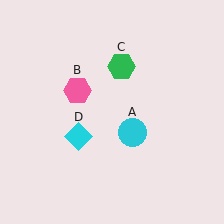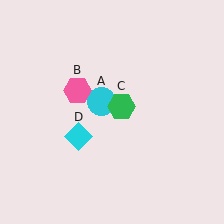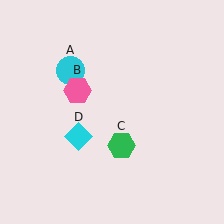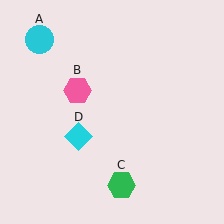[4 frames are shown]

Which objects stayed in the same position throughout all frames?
Pink hexagon (object B) and cyan diamond (object D) remained stationary.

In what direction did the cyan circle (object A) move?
The cyan circle (object A) moved up and to the left.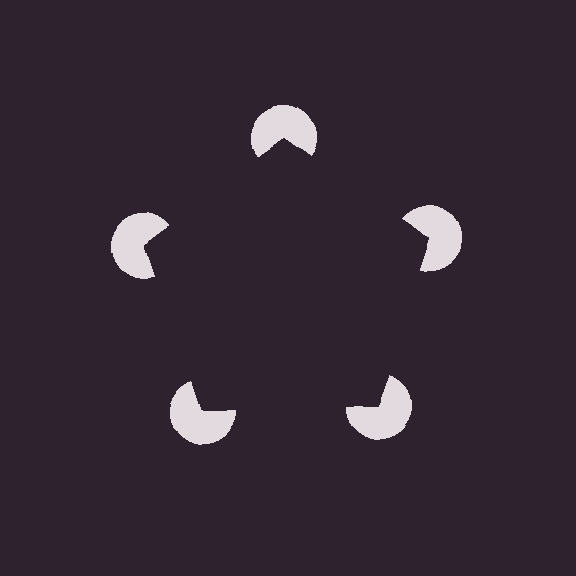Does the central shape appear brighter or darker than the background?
It typically appears slightly darker than the background, even though no actual brightness change is drawn.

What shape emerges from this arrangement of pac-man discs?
An illusory pentagon — its edges are inferred from the aligned wedge cuts in the pac-man discs, not physically drawn.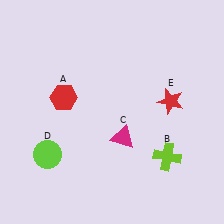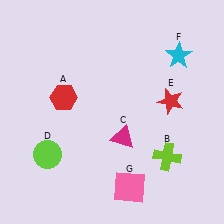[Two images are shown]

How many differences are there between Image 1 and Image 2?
There are 2 differences between the two images.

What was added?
A cyan star (F), a pink square (G) were added in Image 2.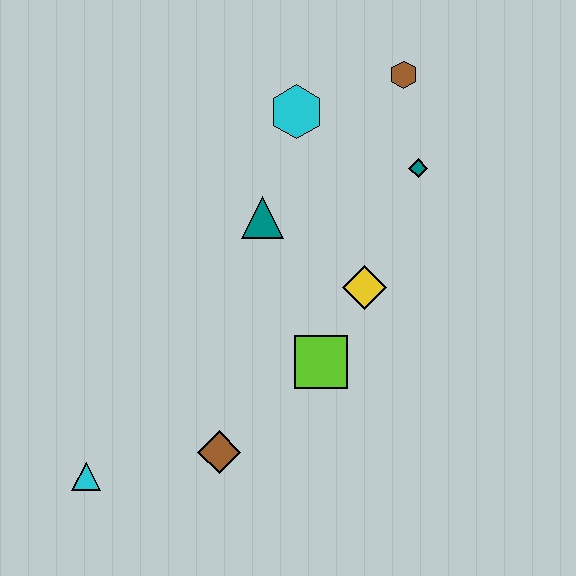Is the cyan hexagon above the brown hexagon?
No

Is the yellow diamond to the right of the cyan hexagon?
Yes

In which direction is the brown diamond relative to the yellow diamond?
The brown diamond is below the yellow diamond.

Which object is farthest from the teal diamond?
The cyan triangle is farthest from the teal diamond.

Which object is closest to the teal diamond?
The brown hexagon is closest to the teal diamond.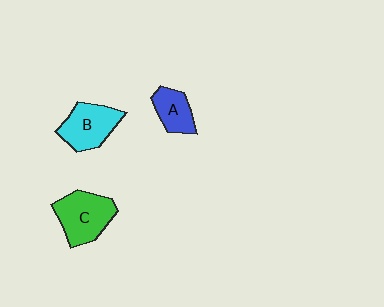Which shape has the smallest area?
Shape A (blue).